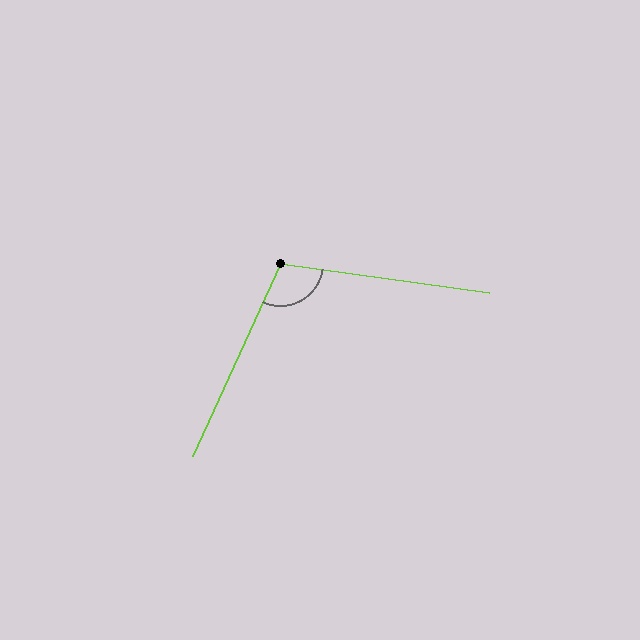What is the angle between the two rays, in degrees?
Approximately 107 degrees.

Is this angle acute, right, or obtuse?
It is obtuse.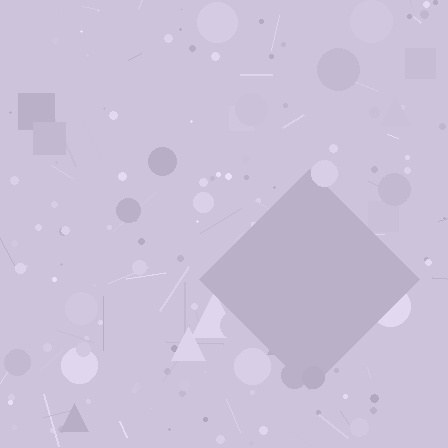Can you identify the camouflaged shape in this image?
The camouflaged shape is a diamond.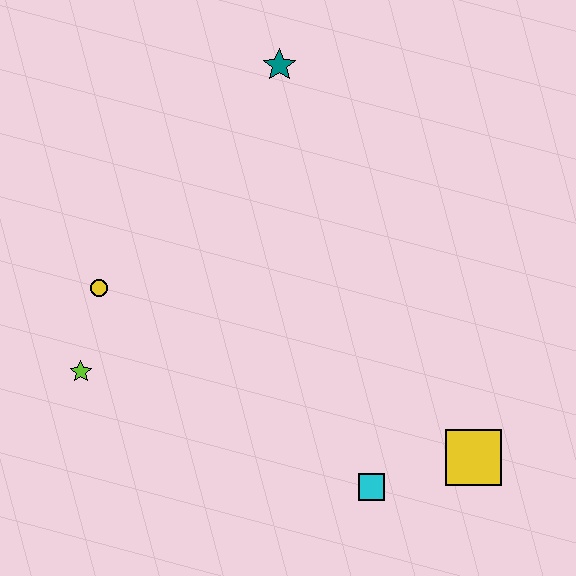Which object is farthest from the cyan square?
The teal star is farthest from the cyan square.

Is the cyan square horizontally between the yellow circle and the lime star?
No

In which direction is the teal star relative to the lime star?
The teal star is above the lime star.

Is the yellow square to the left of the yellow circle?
No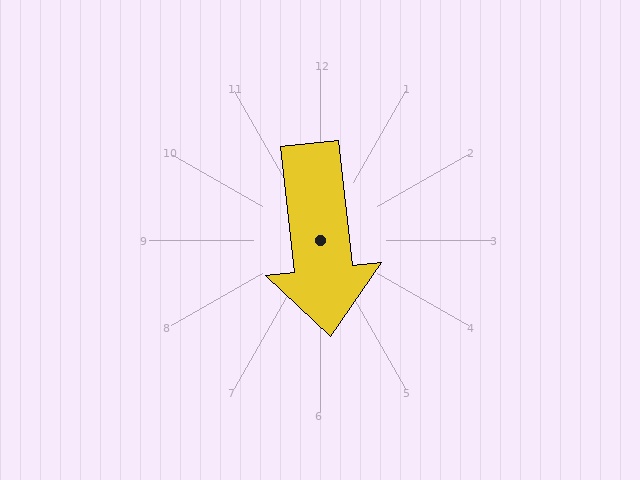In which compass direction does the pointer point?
South.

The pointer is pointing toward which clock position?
Roughly 6 o'clock.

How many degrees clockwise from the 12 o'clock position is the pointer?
Approximately 174 degrees.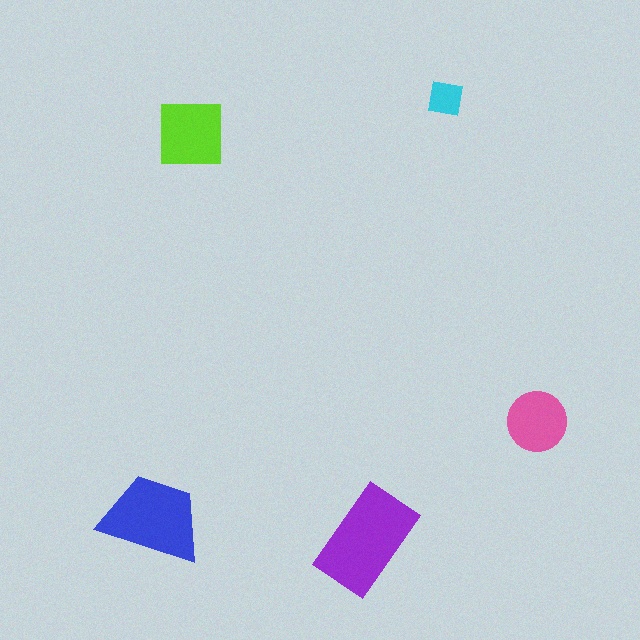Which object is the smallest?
The cyan square.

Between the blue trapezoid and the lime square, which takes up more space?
The blue trapezoid.